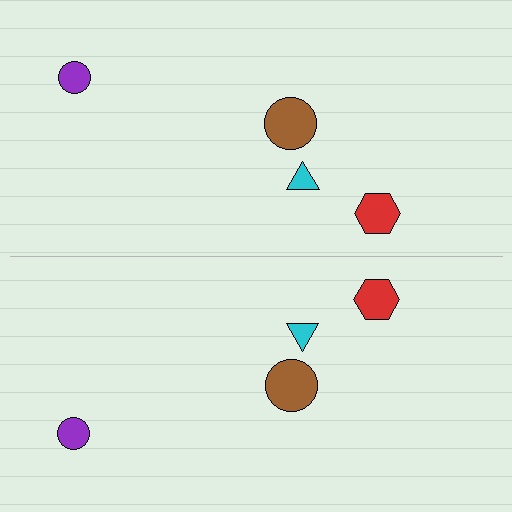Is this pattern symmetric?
Yes, this pattern has bilateral (reflection) symmetry.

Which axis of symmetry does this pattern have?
The pattern has a horizontal axis of symmetry running through the center of the image.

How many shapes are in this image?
There are 8 shapes in this image.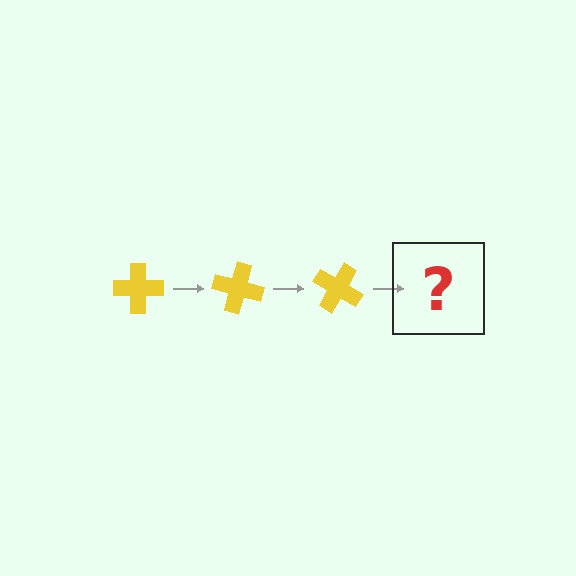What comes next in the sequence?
The next element should be a yellow cross rotated 45 degrees.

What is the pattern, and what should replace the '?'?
The pattern is that the cross rotates 15 degrees each step. The '?' should be a yellow cross rotated 45 degrees.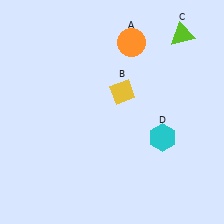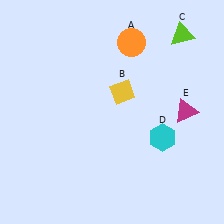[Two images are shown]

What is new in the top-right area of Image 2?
A magenta triangle (E) was added in the top-right area of Image 2.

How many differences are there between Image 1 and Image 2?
There is 1 difference between the two images.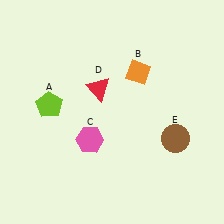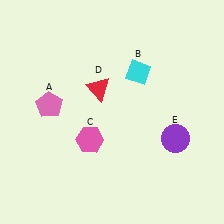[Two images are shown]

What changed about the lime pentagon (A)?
In Image 1, A is lime. In Image 2, it changed to pink.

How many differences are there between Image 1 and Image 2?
There are 3 differences between the two images.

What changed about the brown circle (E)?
In Image 1, E is brown. In Image 2, it changed to purple.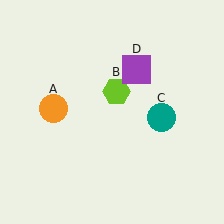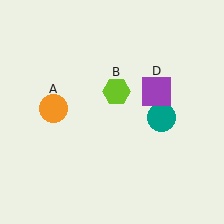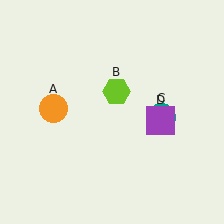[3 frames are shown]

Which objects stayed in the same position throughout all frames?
Orange circle (object A) and lime hexagon (object B) and teal circle (object C) remained stationary.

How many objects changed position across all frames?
1 object changed position: purple square (object D).